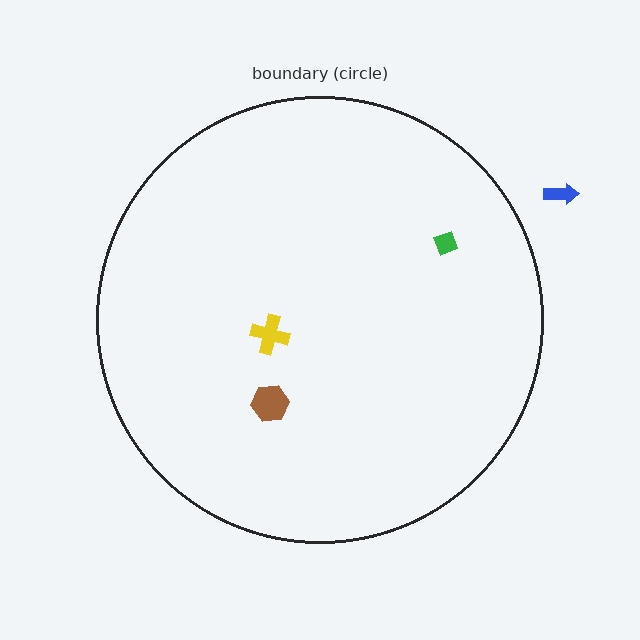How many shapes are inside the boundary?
3 inside, 1 outside.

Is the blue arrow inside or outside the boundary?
Outside.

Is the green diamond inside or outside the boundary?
Inside.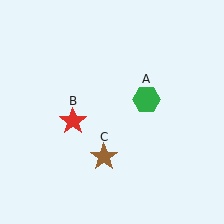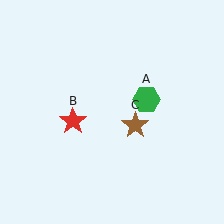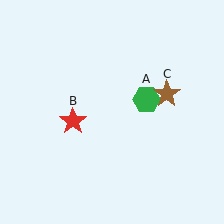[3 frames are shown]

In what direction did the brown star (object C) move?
The brown star (object C) moved up and to the right.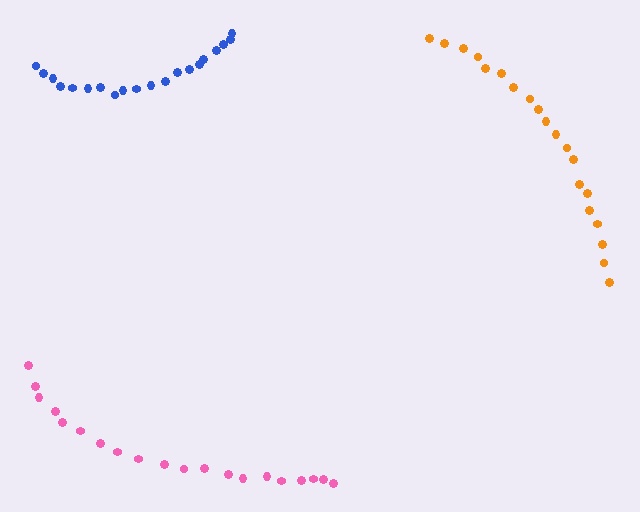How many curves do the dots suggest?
There are 3 distinct paths.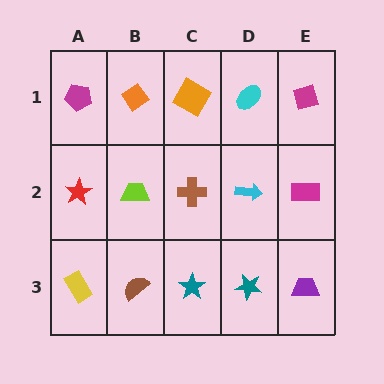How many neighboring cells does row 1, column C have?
3.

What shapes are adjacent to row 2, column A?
A magenta pentagon (row 1, column A), a yellow rectangle (row 3, column A), a lime trapezoid (row 2, column B).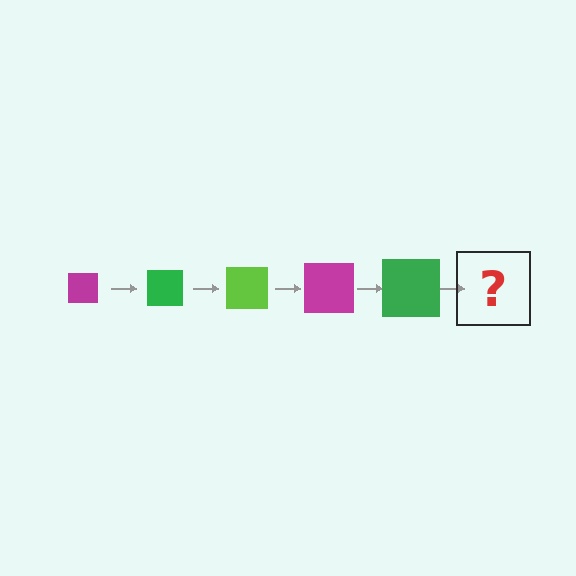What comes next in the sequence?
The next element should be a lime square, larger than the previous one.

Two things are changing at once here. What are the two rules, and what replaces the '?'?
The two rules are that the square grows larger each step and the color cycles through magenta, green, and lime. The '?' should be a lime square, larger than the previous one.